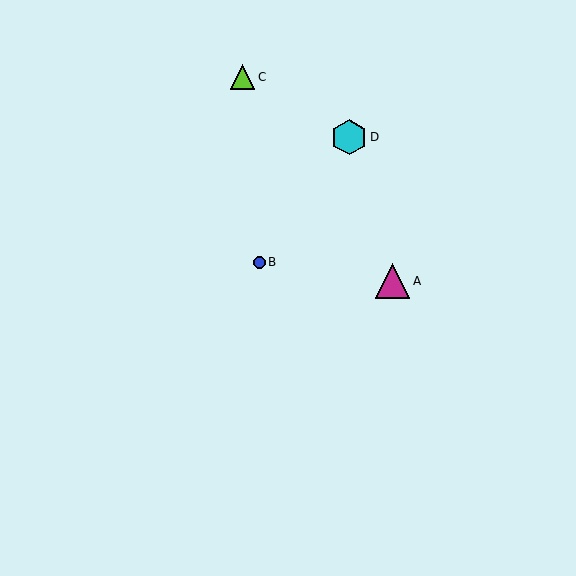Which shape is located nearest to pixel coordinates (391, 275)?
The magenta triangle (labeled A) at (393, 281) is nearest to that location.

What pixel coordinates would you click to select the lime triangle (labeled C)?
Click at (242, 77) to select the lime triangle C.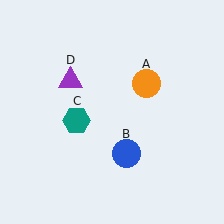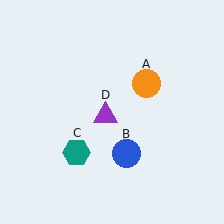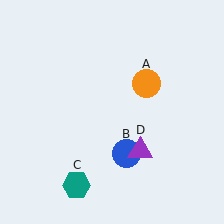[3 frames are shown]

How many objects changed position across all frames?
2 objects changed position: teal hexagon (object C), purple triangle (object D).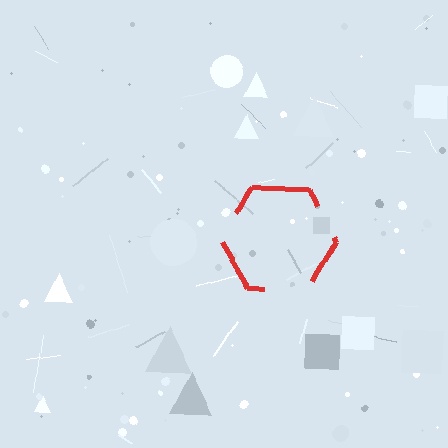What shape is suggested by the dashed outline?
The dashed outline suggests a hexagon.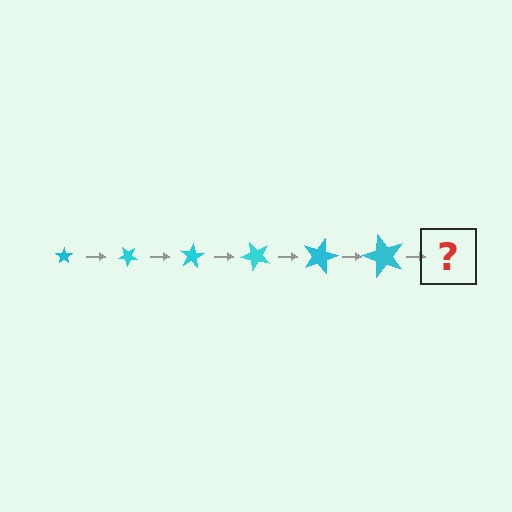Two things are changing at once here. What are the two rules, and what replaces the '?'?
The two rules are that the star grows larger each step and it rotates 40 degrees each step. The '?' should be a star, larger than the previous one and rotated 240 degrees from the start.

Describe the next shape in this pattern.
It should be a star, larger than the previous one and rotated 240 degrees from the start.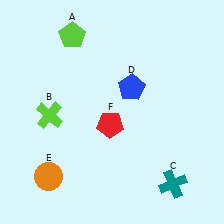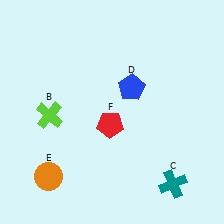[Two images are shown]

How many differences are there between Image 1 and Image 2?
There is 1 difference between the two images.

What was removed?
The lime pentagon (A) was removed in Image 2.